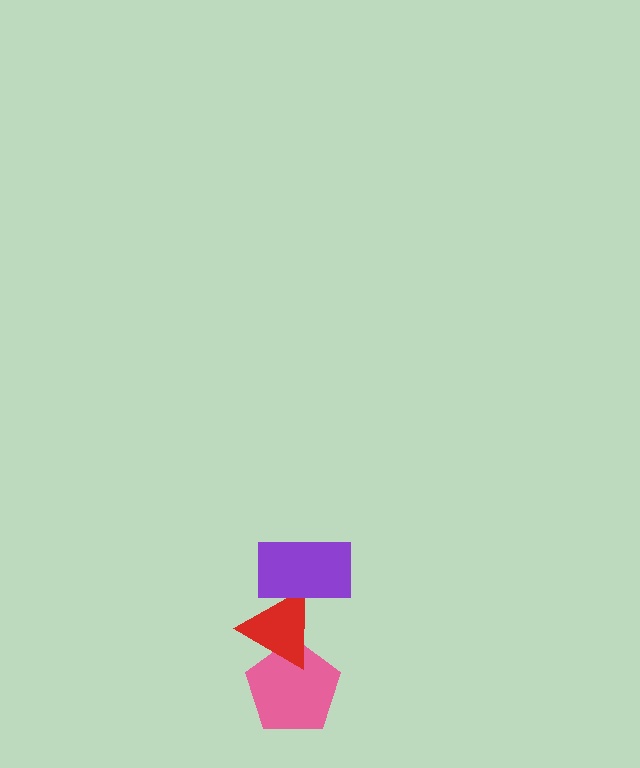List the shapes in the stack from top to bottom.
From top to bottom: the purple rectangle, the red triangle, the pink pentagon.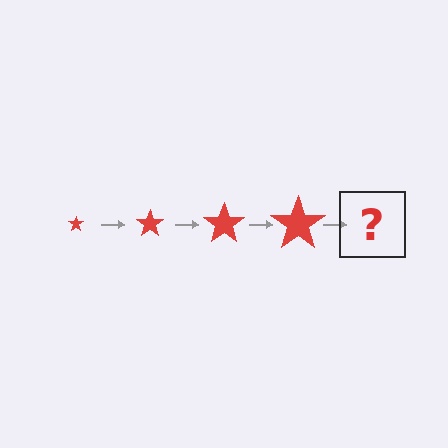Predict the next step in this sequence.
The next step is a red star, larger than the previous one.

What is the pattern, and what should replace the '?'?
The pattern is that the star gets progressively larger each step. The '?' should be a red star, larger than the previous one.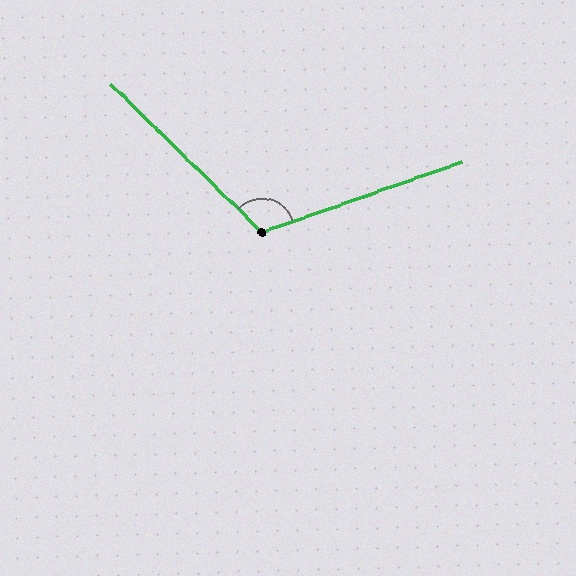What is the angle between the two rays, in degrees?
Approximately 116 degrees.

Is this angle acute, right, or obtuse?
It is obtuse.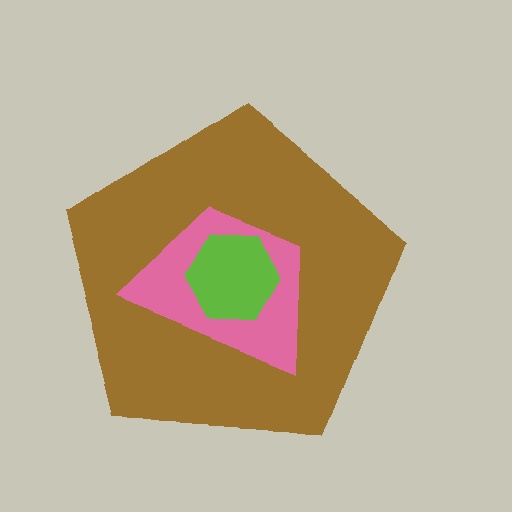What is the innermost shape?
The lime hexagon.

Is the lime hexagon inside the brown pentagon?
Yes.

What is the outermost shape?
The brown pentagon.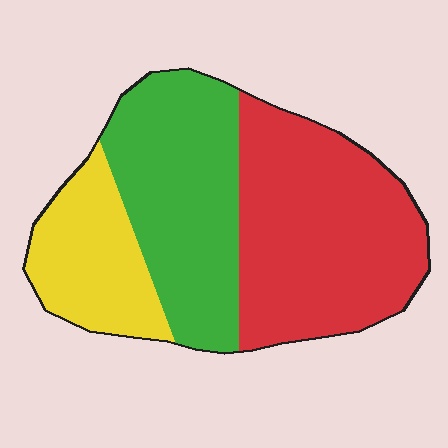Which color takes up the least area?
Yellow, at roughly 20%.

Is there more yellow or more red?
Red.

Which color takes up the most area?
Red, at roughly 45%.